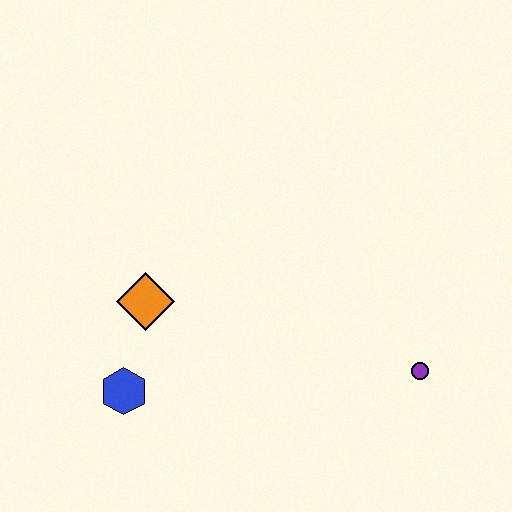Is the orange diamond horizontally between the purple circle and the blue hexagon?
Yes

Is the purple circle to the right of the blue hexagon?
Yes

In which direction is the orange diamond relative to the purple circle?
The orange diamond is to the left of the purple circle.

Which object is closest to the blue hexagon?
The orange diamond is closest to the blue hexagon.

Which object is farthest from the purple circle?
The blue hexagon is farthest from the purple circle.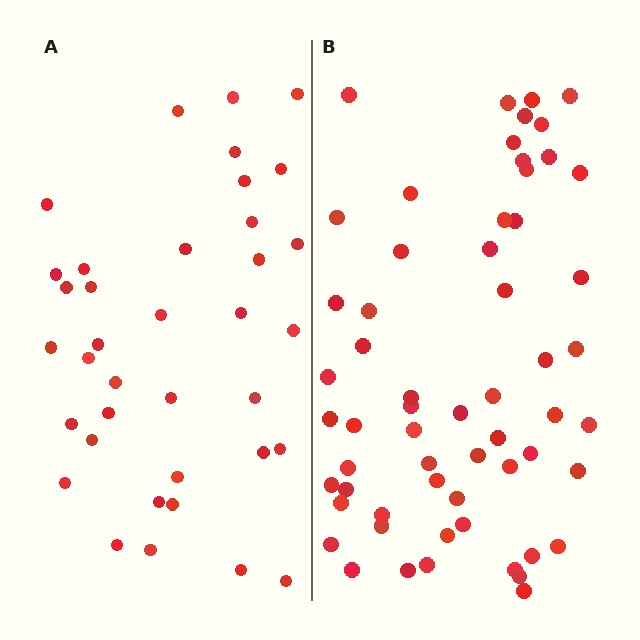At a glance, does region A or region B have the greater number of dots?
Region B (the right region) has more dots.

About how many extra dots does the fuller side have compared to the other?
Region B has approximately 20 more dots than region A.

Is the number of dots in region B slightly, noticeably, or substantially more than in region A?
Region B has substantially more. The ratio is roughly 1.6 to 1.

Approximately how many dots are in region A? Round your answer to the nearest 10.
About 40 dots. (The exact count is 37, which rounds to 40.)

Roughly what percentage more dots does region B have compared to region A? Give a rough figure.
About 60% more.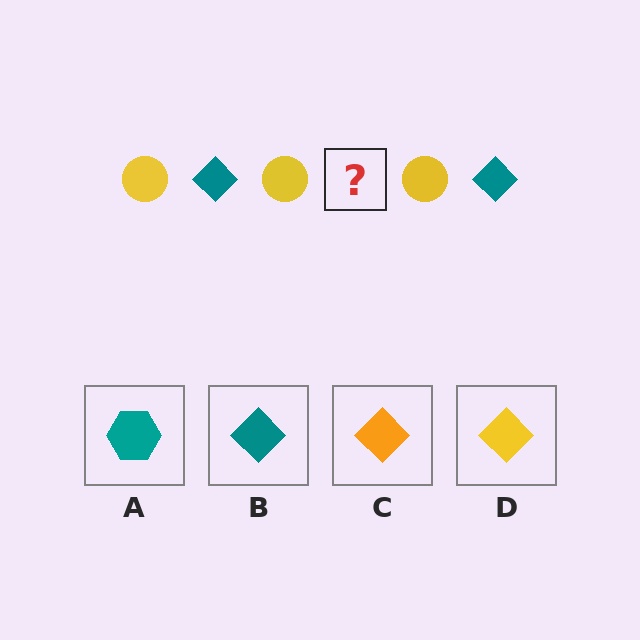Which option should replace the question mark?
Option B.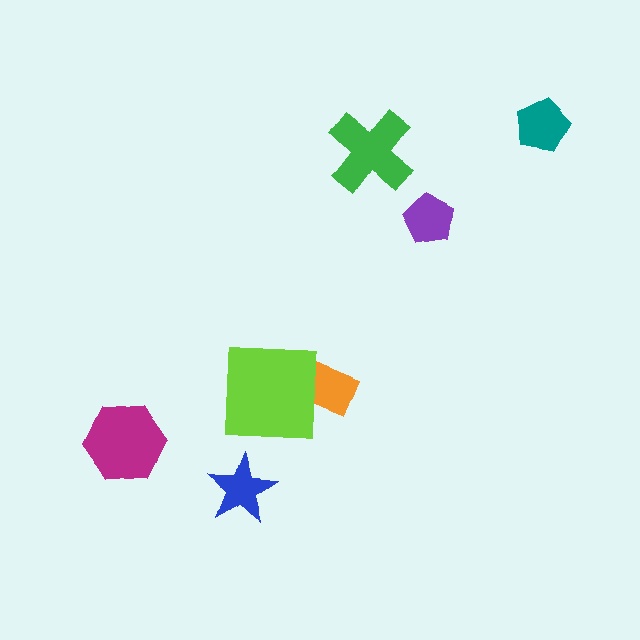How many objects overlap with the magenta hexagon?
0 objects overlap with the magenta hexagon.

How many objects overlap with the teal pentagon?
0 objects overlap with the teal pentagon.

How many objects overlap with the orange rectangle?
1 object overlaps with the orange rectangle.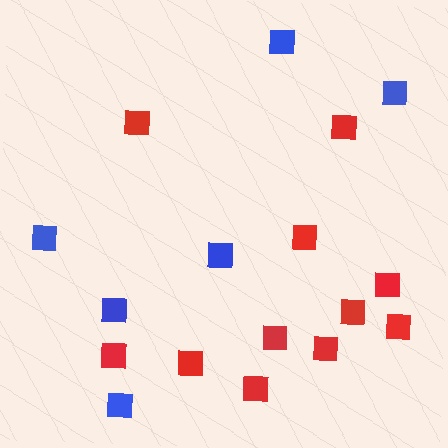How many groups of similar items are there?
There are 2 groups: one group of red squares (11) and one group of blue squares (6).